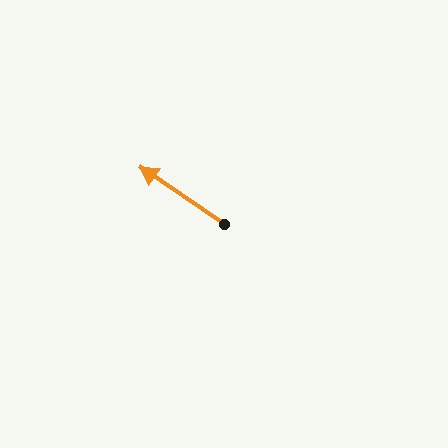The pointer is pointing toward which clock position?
Roughly 10 o'clock.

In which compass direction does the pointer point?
Northwest.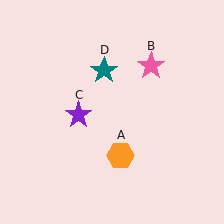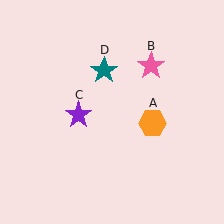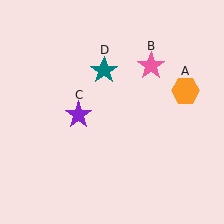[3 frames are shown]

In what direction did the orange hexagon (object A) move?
The orange hexagon (object A) moved up and to the right.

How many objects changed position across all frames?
1 object changed position: orange hexagon (object A).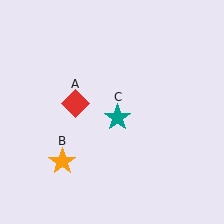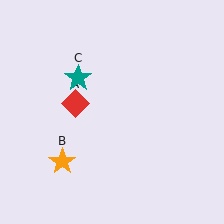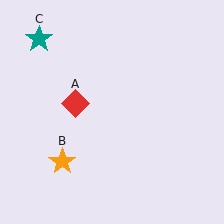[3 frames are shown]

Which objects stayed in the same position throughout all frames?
Red diamond (object A) and orange star (object B) remained stationary.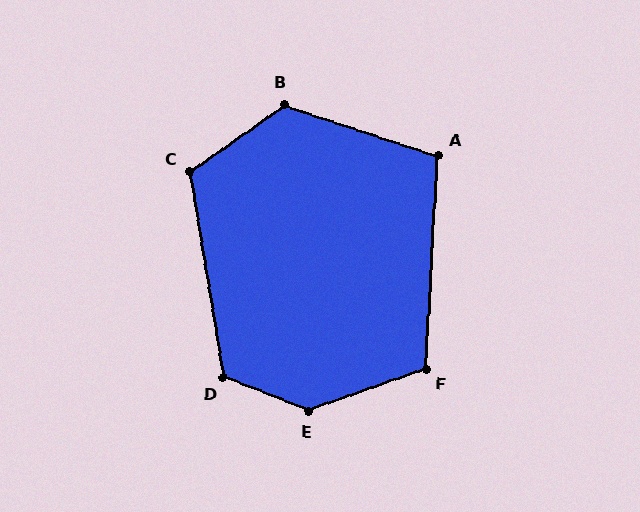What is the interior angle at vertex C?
Approximately 116 degrees (obtuse).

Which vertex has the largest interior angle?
E, at approximately 139 degrees.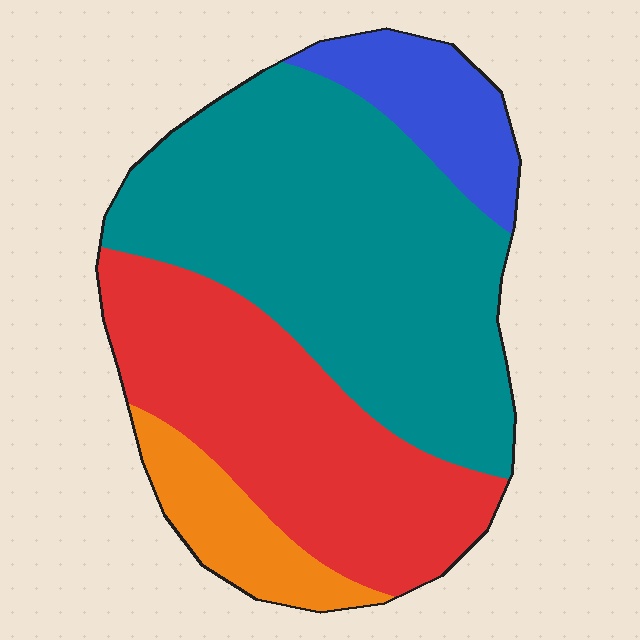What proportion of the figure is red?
Red covers 32% of the figure.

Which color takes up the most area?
Teal, at roughly 50%.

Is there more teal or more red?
Teal.